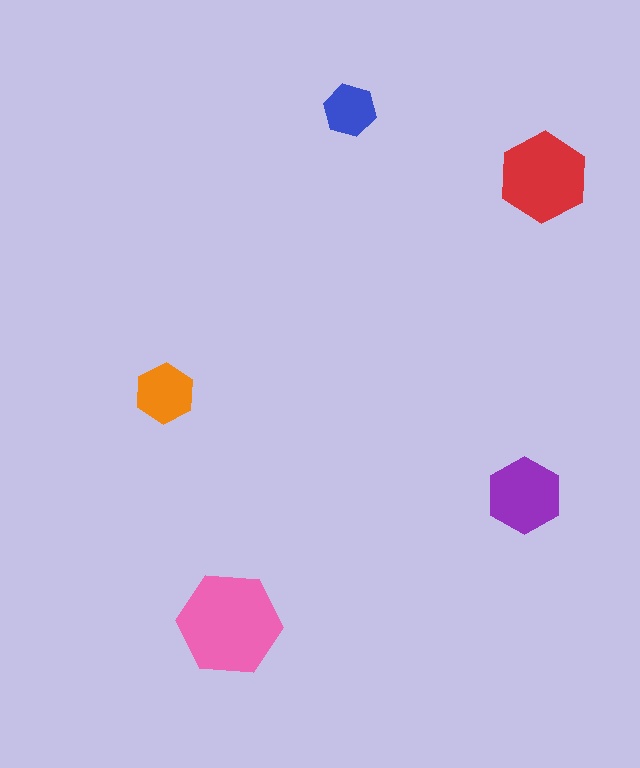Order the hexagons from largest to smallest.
the pink one, the red one, the purple one, the orange one, the blue one.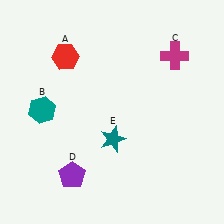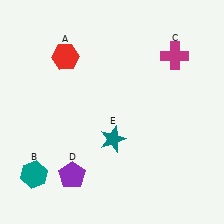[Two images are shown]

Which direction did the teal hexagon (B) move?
The teal hexagon (B) moved down.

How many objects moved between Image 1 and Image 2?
1 object moved between the two images.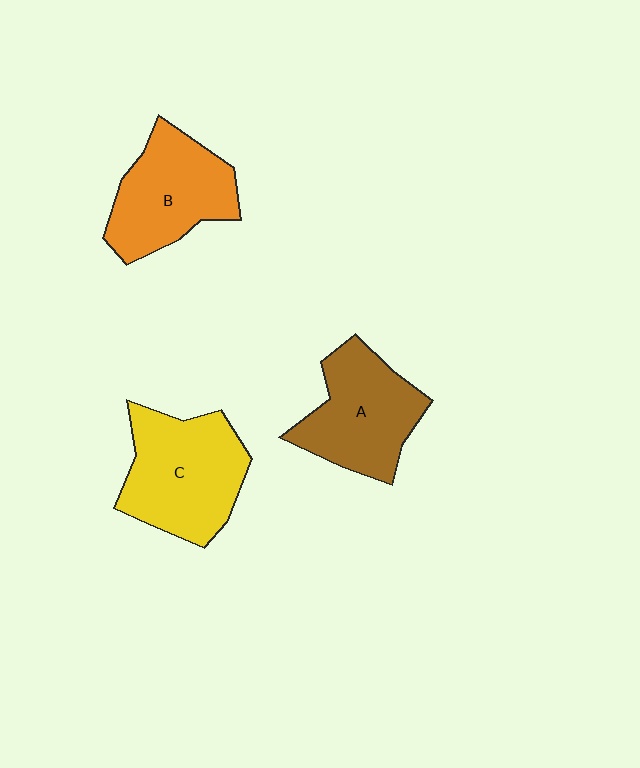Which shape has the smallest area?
Shape B (orange).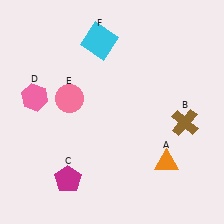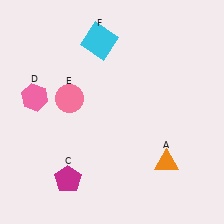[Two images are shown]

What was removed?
The brown cross (B) was removed in Image 2.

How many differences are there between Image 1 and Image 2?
There is 1 difference between the two images.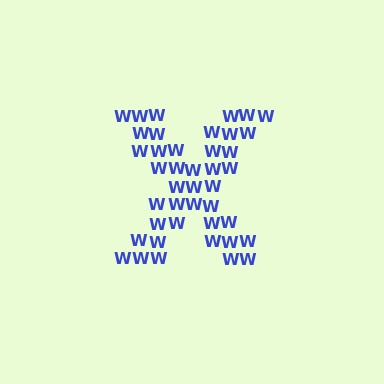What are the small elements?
The small elements are letter W's.